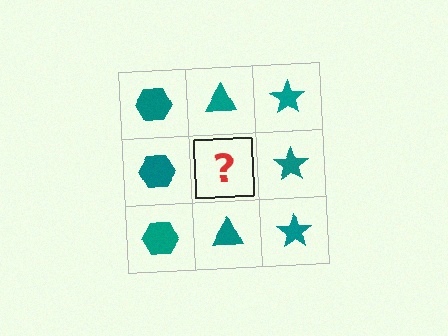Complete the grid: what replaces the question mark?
The question mark should be replaced with a teal triangle.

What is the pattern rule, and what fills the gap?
The rule is that each column has a consistent shape. The gap should be filled with a teal triangle.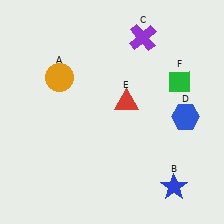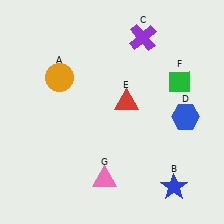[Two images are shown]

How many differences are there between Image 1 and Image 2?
There is 1 difference between the two images.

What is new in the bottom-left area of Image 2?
A pink triangle (G) was added in the bottom-left area of Image 2.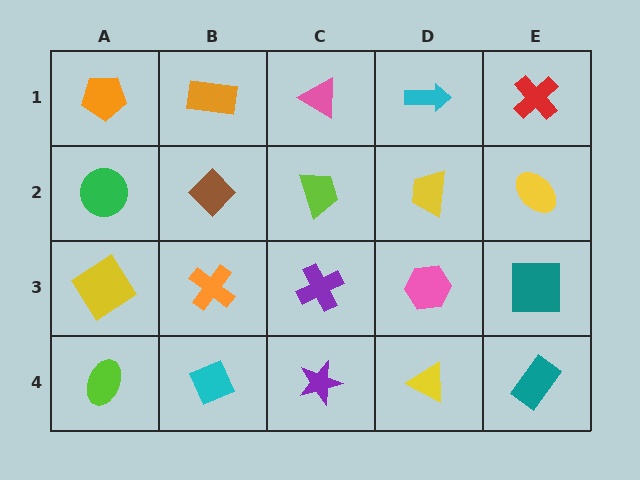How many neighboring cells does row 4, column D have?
3.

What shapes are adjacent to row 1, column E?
A yellow ellipse (row 2, column E), a cyan arrow (row 1, column D).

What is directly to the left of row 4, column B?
A lime ellipse.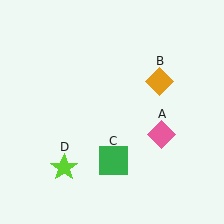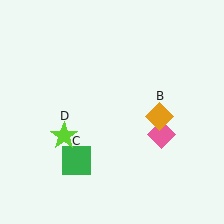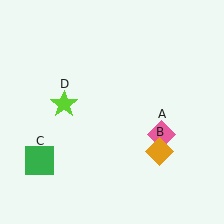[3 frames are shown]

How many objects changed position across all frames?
3 objects changed position: orange diamond (object B), green square (object C), lime star (object D).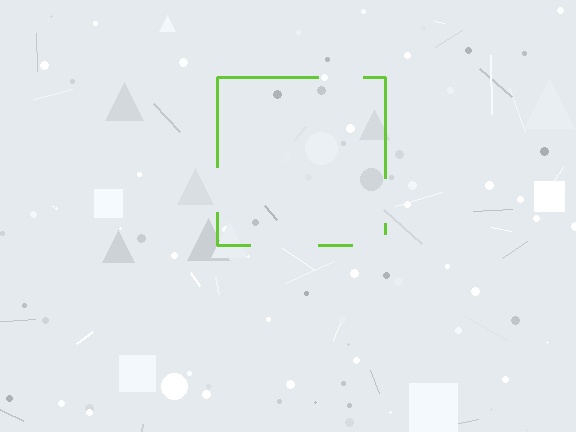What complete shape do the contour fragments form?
The contour fragments form a square.